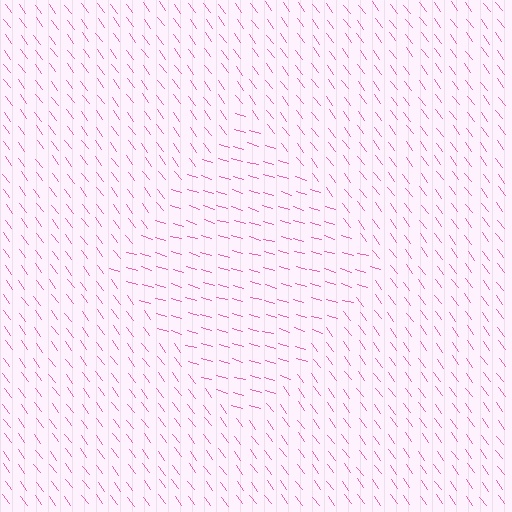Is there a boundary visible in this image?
Yes, there is a texture boundary formed by a change in line orientation.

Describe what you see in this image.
The image is filled with small pink line segments. A diamond region in the image has lines oriented differently from the surrounding lines, creating a visible texture boundary.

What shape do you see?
I see a diamond.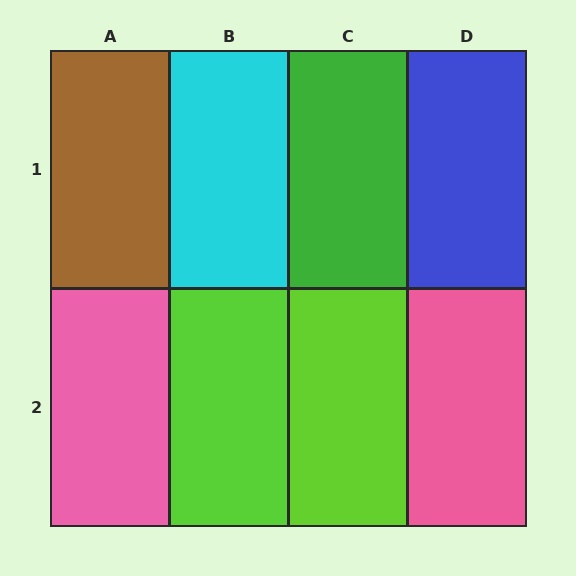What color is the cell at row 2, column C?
Lime.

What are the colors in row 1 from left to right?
Brown, cyan, green, blue.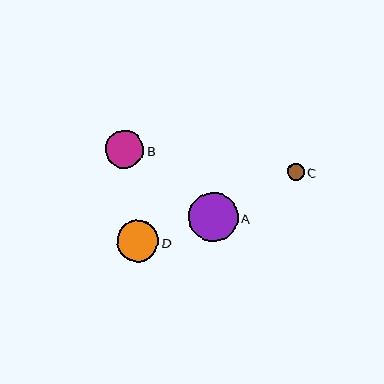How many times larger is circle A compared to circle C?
Circle A is approximately 3.0 times the size of circle C.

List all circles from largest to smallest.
From largest to smallest: A, D, B, C.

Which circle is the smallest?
Circle C is the smallest with a size of approximately 17 pixels.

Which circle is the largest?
Circle A is the largest with a size of approximately 49 pixels.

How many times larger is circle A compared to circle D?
Circle A is approximately 1.2 times the size of circle D.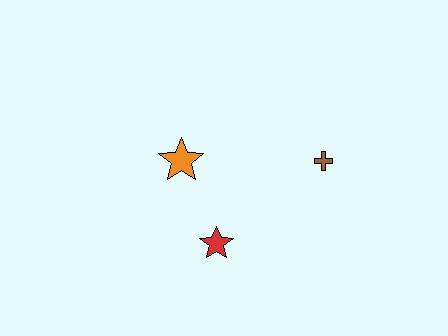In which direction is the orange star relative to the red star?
The orange star is above the red star.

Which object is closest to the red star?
The orange star is closest to the red star.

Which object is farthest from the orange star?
The brown cross is farthest from the orange star.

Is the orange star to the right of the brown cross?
No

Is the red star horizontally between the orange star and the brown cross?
Yes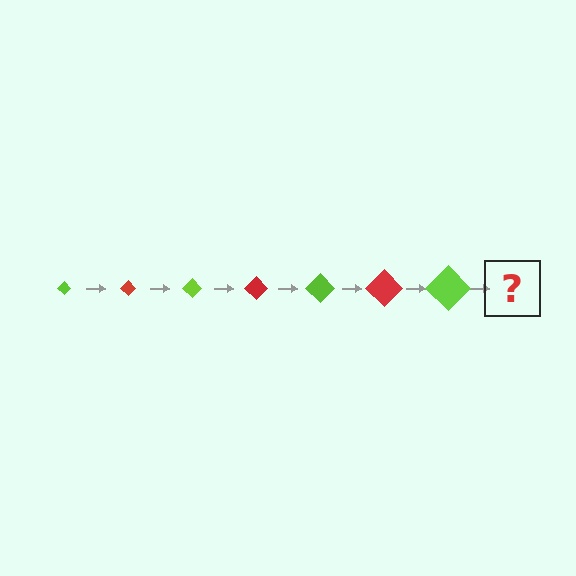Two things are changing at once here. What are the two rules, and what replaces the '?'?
The two rules are that the diamond grows larger each step and the color cycles through lime and red. The '?' should be a red diamond, larger than the previous one.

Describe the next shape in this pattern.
It should be a red diamond, larger than the previous one.